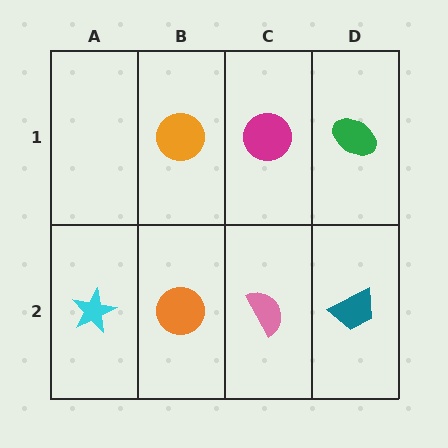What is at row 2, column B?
An orange circle.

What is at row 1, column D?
A green ellipse.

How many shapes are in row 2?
4 shapes.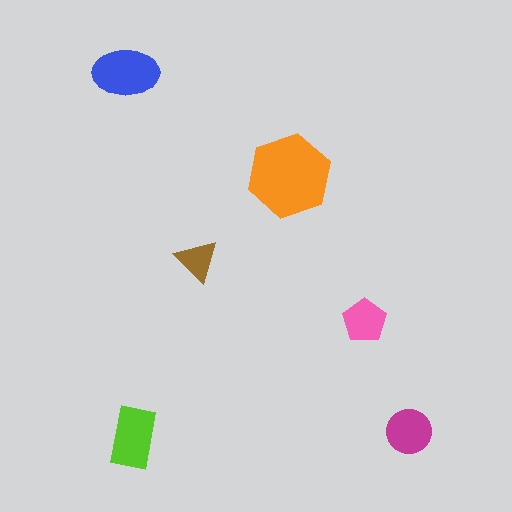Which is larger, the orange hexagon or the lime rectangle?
The orange hexagon.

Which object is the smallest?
The brown triangle.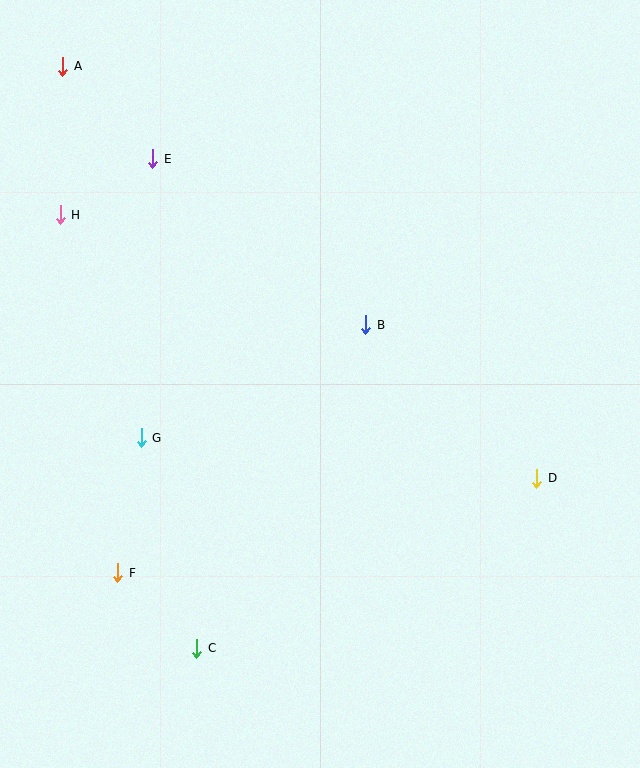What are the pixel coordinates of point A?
Point A is at (63, 66).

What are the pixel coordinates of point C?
Point C is at (197, 648).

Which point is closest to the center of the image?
Point B at (366, 325) is closest to the center.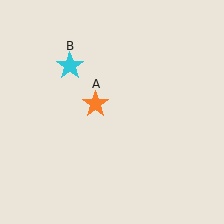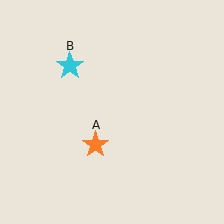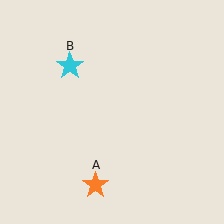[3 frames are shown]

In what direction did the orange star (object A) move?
The orange star (object A) moved down.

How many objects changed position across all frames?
1 object changed position: orange star (object A).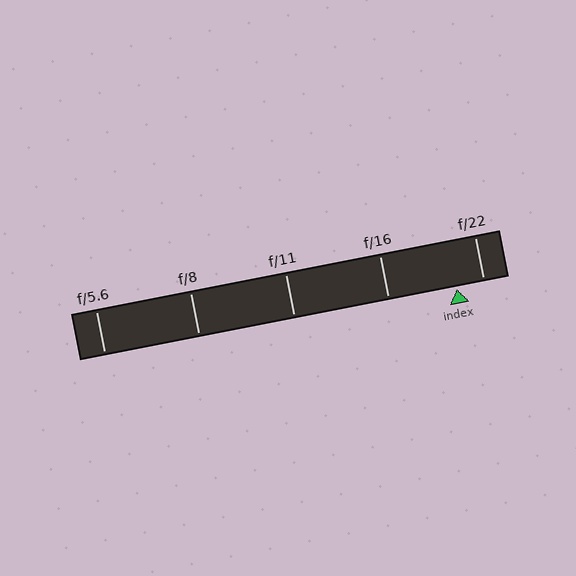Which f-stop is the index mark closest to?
The index mark is closest to f/22.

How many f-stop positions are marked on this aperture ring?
There are 5 f-stop positions marked.